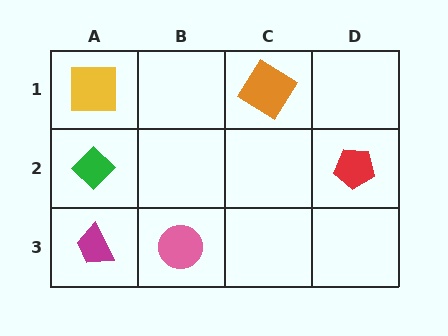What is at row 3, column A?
A magenta trapezoid.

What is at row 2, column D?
A red pentagon.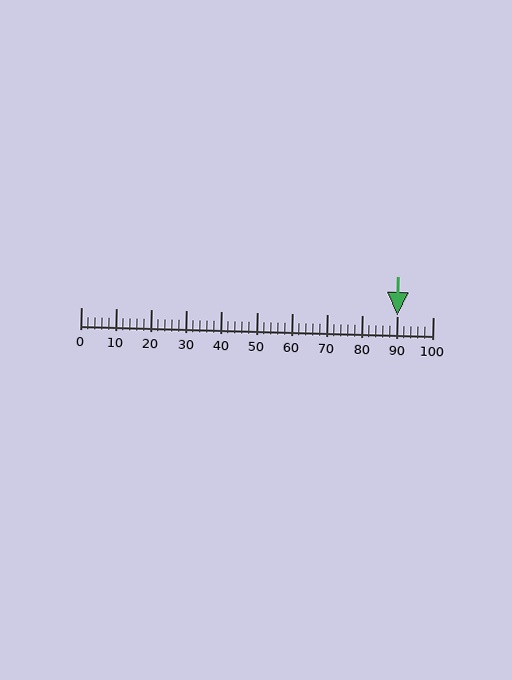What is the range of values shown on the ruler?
The ruler shows values from 0 to 100.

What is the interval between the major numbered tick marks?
The major tick marks are spaced 10 units apart.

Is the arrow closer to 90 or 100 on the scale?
The arrow is closer to 90.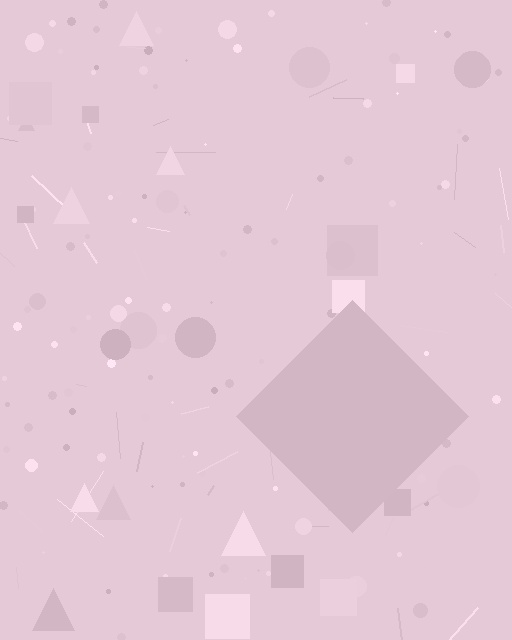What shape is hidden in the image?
A diamond is hidden in the image.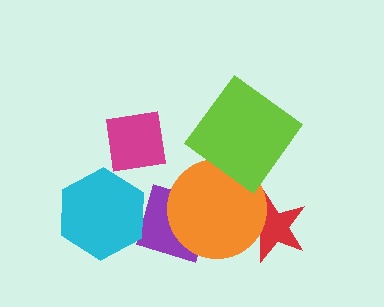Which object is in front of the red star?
The orange circle is in front of the red star.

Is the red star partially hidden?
Yes, it is partially covered by another shape.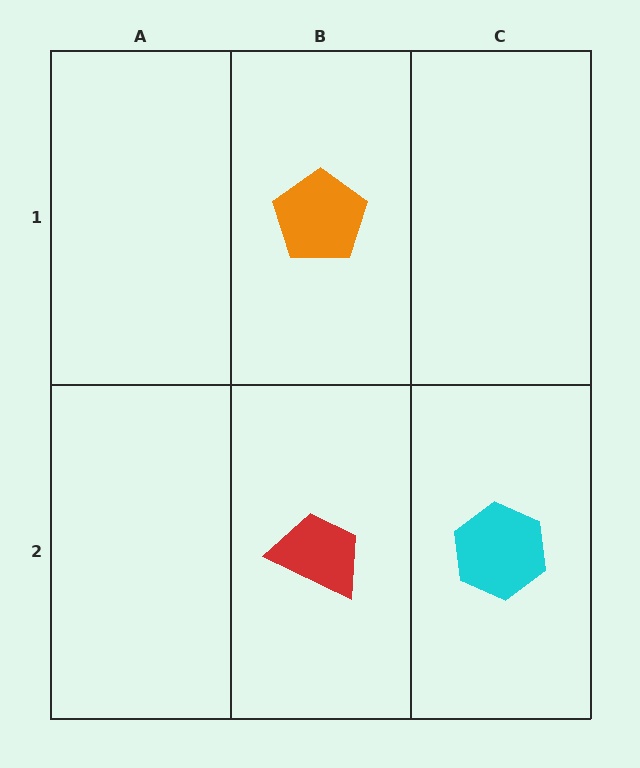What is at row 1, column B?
An orange pentagon.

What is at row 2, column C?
A cyan hexagon.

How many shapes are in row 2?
2 shapes.